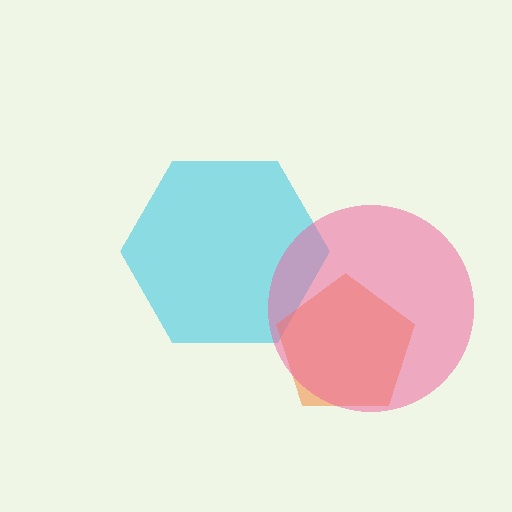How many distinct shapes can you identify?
There are 3 distinct shapes: a cyan hexagon, an orange pentagon, a pink circle.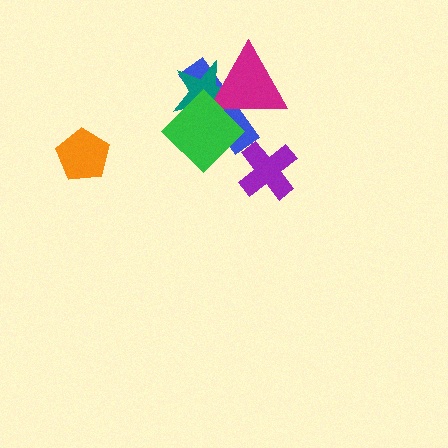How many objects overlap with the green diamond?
3 objects overlap with the green diamond.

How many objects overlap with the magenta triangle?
3 objects overlap with the magenta triangle.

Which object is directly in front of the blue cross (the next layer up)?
The teal star is directly in front of the blue cross.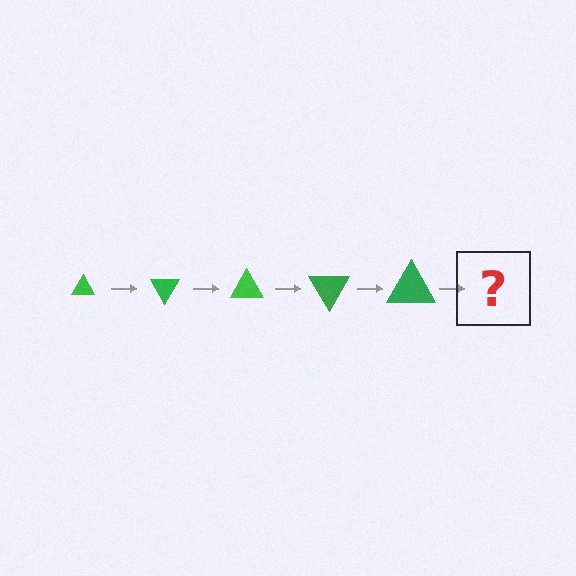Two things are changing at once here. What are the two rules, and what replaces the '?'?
The two rules are that the triangle grows larger each step and it rotates 60 degrees each step. The '?' should be a triangle, larger than the previous one and rotated 300 degrees from the start.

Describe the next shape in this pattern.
It should be a triangle, larger than the previous one and rotated 300 degrees from the start.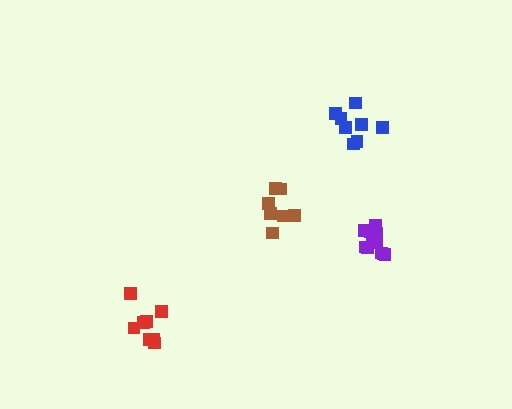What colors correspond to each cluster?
The clusters are colored: blue, purple, red, brown.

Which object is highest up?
The blue cluster is topmost.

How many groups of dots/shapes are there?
There are 4 groups.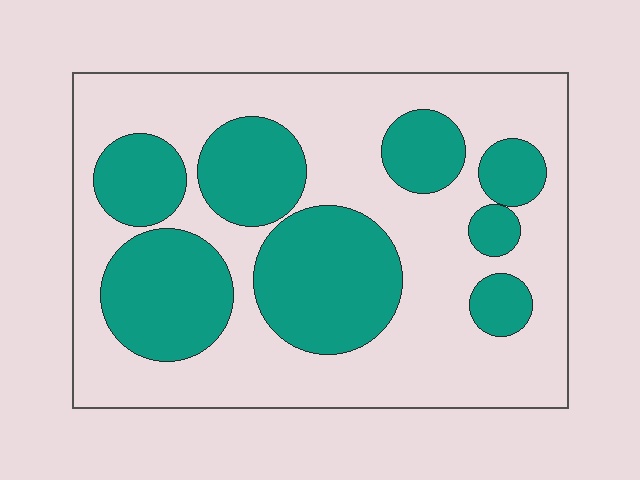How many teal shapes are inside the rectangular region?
8.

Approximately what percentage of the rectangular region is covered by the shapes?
Approximately 40%.